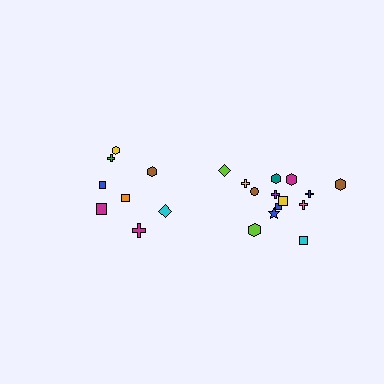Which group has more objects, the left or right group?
The right group.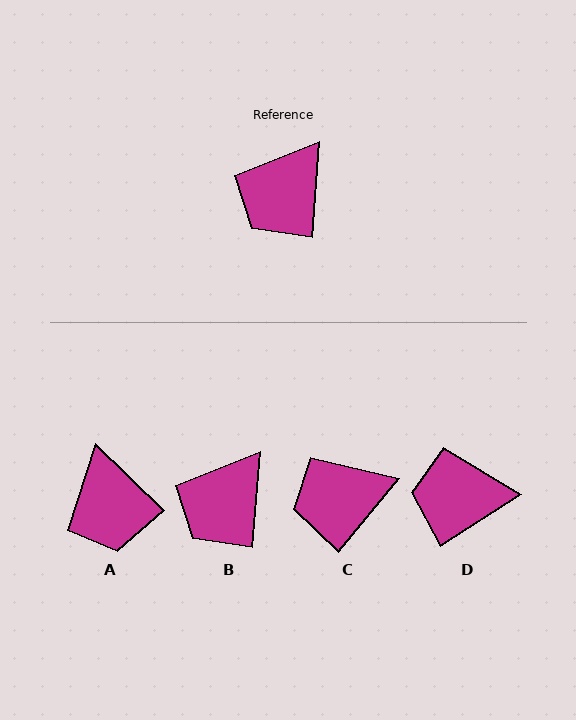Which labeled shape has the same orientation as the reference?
B.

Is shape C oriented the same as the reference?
No, it is off by about 35 degrees.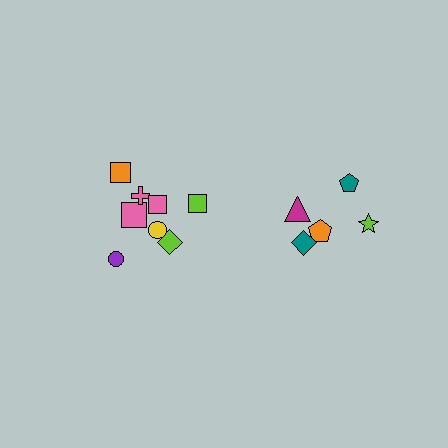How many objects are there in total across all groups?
There are 13 objects.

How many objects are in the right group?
There are 5 objects.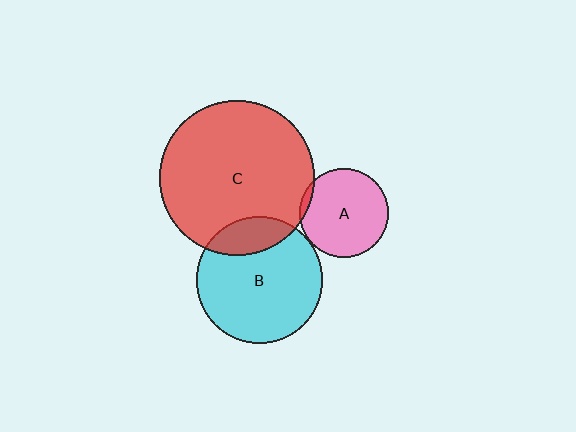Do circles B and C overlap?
Yes.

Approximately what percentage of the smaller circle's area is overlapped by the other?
Approximately 20%.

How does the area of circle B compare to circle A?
Approximately 2.0 times.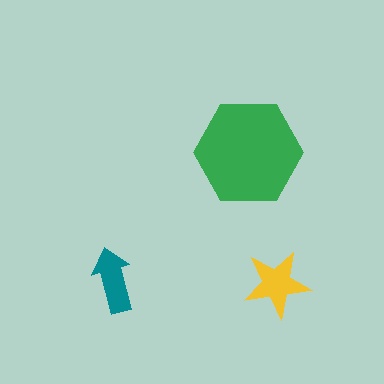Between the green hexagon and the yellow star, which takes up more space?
The green hexagon.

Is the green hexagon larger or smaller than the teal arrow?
Larger.